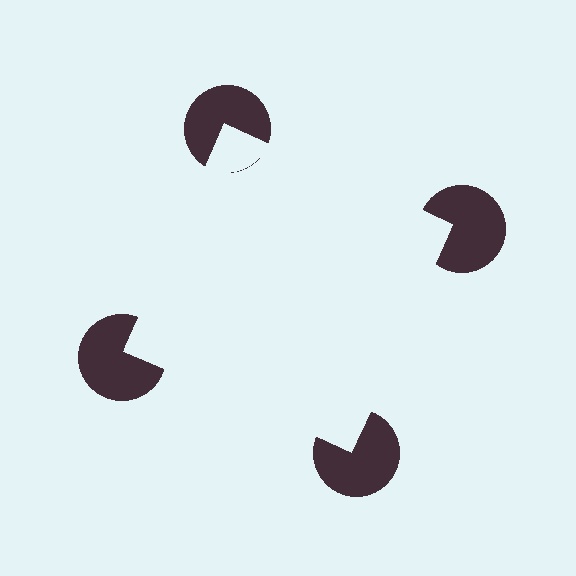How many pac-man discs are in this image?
There are 4 — one at each vertex of the illusory square.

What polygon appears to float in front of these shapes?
An illusory square — its edges are inferred from the aligned wedge cuts in the pac-man discs, not physically drawn.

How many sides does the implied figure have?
4 sides.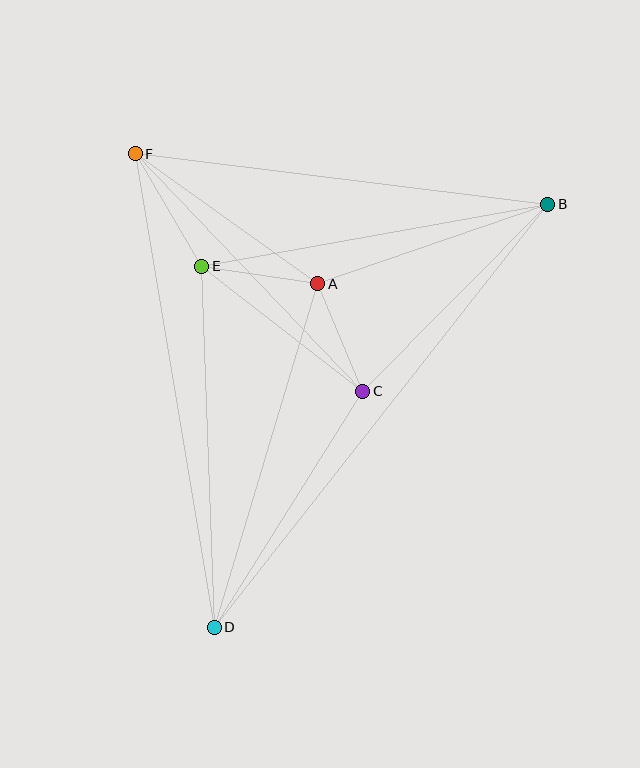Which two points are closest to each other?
Points A and C are closest to each other.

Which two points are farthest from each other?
Points B and D are farthest from each other.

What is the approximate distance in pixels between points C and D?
The distance between C and D is approximately 279 pixels.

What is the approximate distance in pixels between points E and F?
The distance between E and F is approximately 131 pixels.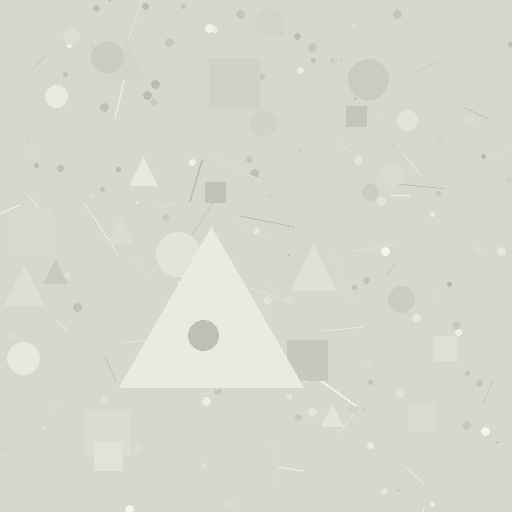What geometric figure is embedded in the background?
A triangle is embedded in the background.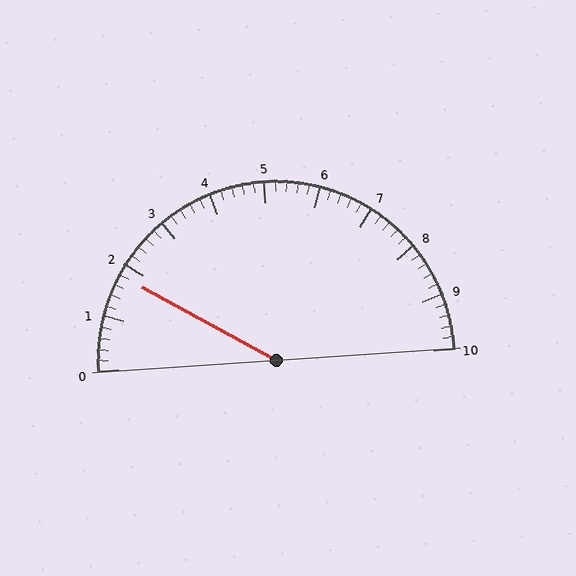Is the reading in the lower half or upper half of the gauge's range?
The reading is in the lower half of the range (0 to 10).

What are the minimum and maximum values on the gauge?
The gauge ranges from 0 to 10.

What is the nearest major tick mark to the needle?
The nearest major tick mark is 2.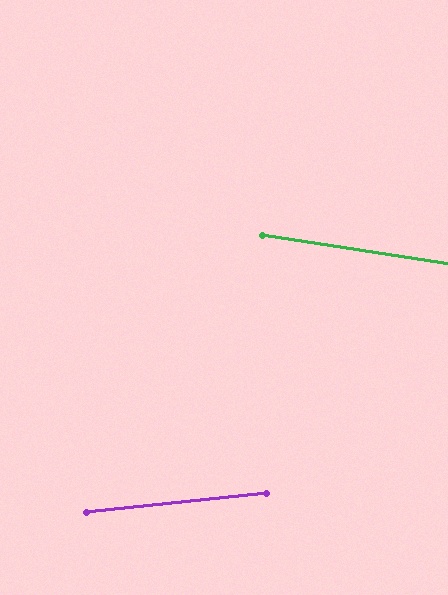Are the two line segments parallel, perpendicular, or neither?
Neither parallel nor perpendicular — they differ by about 14°.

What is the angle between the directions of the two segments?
Approximately 14 degrees.